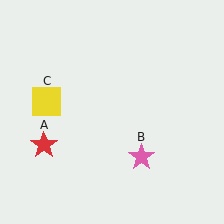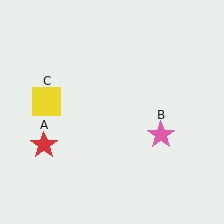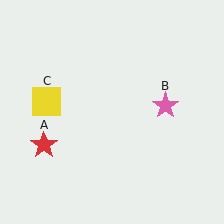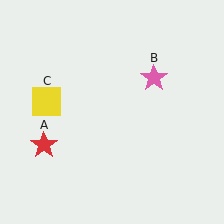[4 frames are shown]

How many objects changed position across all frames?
1 object changed position: pink star (object B).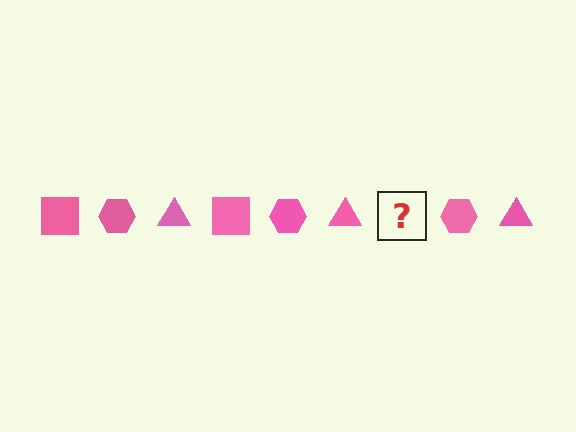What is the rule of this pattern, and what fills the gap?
The rule is that the pattern cycles through square, hexagon, triangle shapes in pink. The gap should be filled with a pink square.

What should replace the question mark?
The question mark should be replaced with a pink square.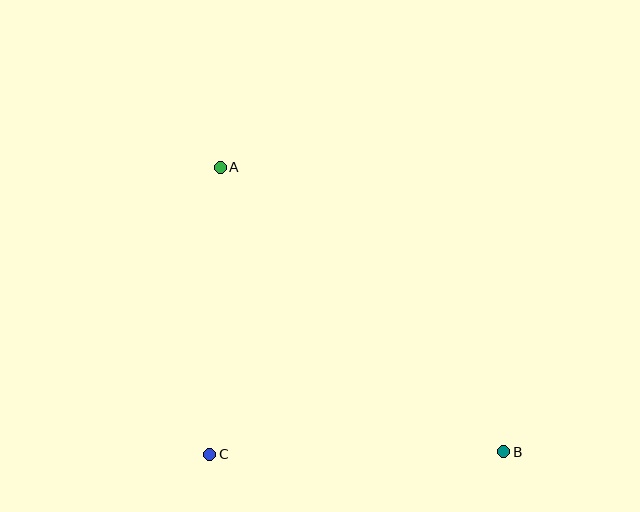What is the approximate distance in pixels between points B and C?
The distance between B and C is approximately 294 pixels.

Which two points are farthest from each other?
Points A and B are farthest from each other.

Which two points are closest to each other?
Points A and C are closest to each other.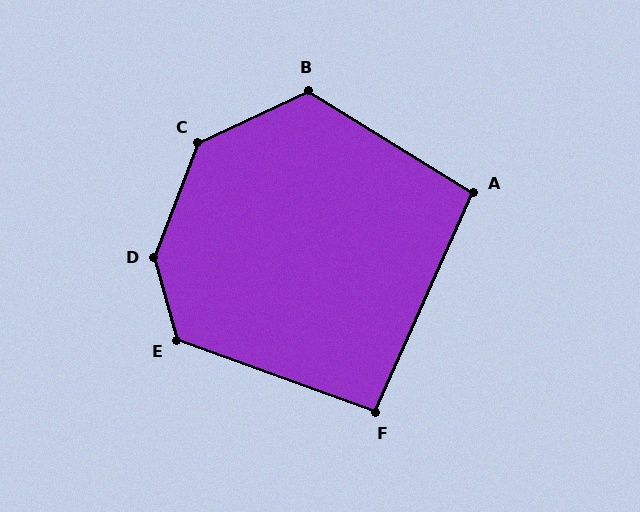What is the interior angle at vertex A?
Approximately 98 degrees (obtuse).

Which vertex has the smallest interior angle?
F, at approximately 94 degrees.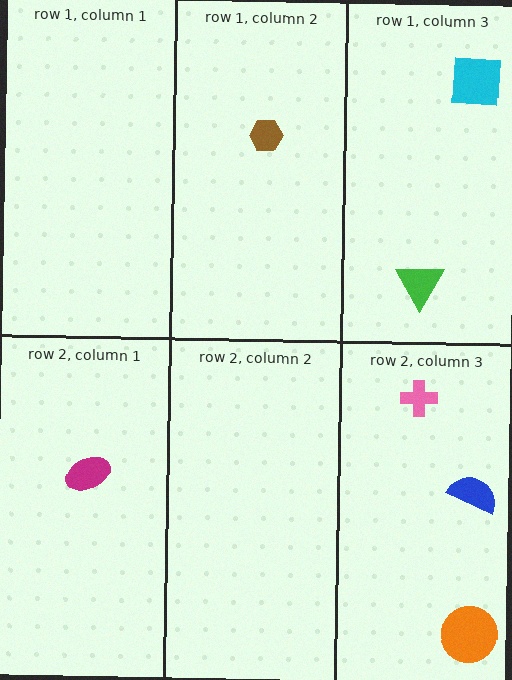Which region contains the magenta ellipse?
The row 2, column 1 region.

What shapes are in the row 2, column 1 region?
The magenta ellipse.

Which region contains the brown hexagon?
The row 1, column 2 region.